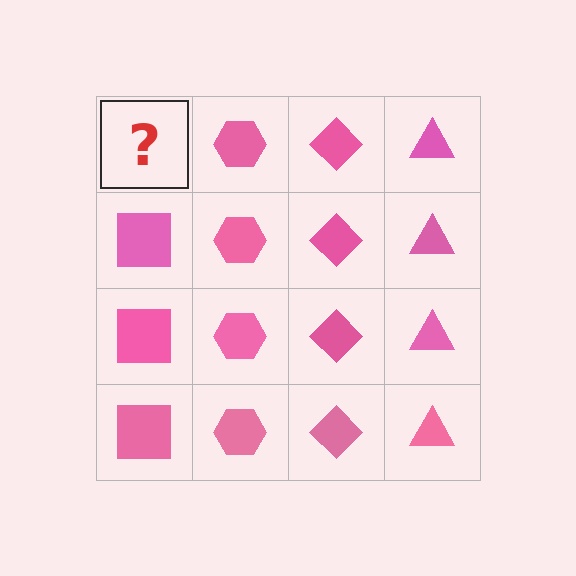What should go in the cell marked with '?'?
The missing cell should contain a pink square.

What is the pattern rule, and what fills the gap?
The rule is that each column has a consistent shape. The gap should be filled with a pink square.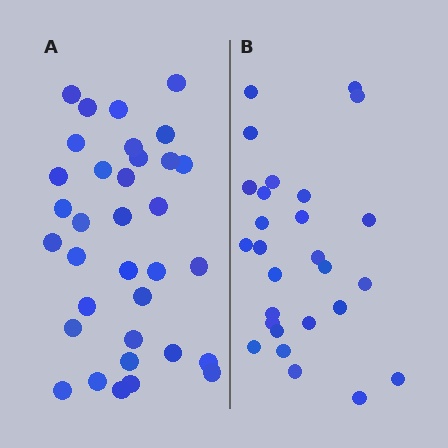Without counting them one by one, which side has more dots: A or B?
Region A (the left region) has more dots.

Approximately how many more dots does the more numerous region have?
Region A has roughly 8 or so more dots than region B.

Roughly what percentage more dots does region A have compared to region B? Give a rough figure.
About 25% more.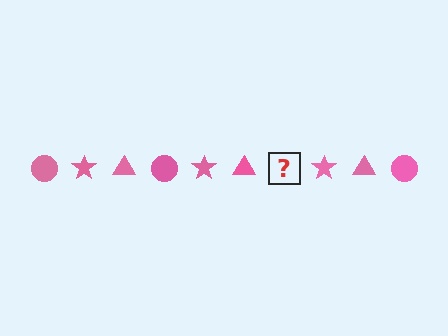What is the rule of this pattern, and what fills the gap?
The rule is that the pattern cycles through circle, star, triangle shapes in pink. The gap should be filled with a pink circle.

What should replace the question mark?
The question mark should be replaced with a pink circle.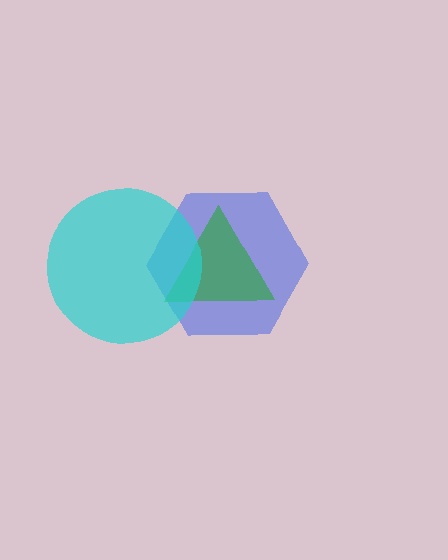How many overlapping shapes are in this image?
There are 3 overlapping shapes in the image.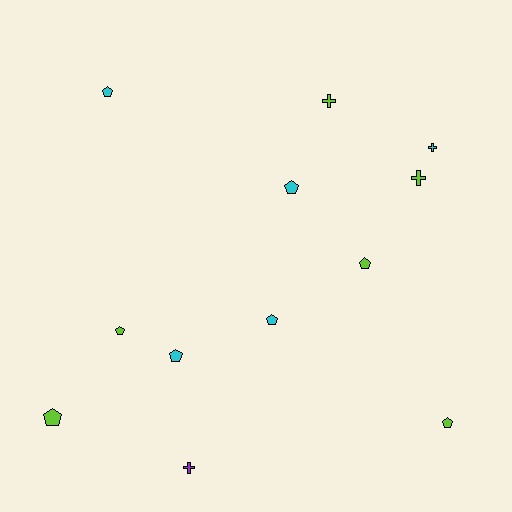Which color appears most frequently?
Lime, with 6 objects.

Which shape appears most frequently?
Pentagon, with 8 objects.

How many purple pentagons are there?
There are no purple pentagons.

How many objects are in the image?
There are 12 objects.